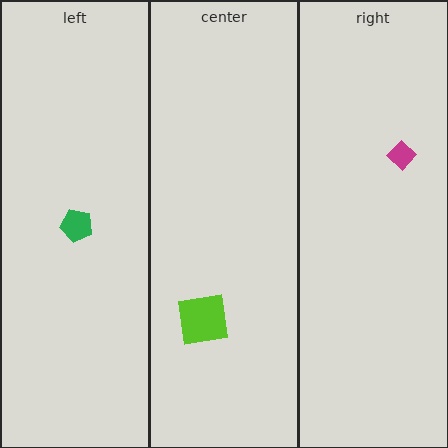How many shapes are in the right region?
1.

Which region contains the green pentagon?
The left region.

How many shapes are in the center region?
1.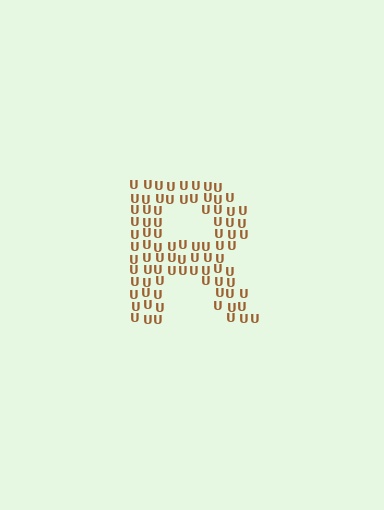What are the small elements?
The small elements are letter U's.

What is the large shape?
The large shape is the letter R.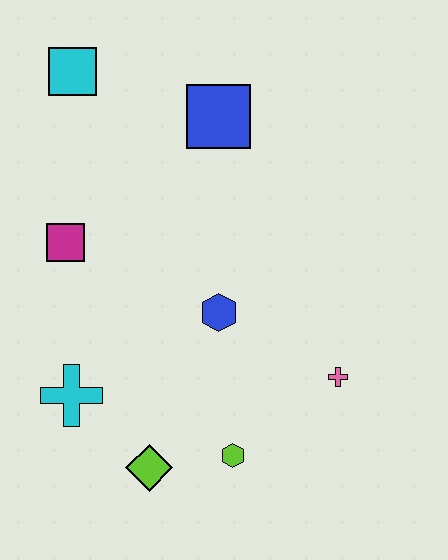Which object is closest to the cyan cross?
The lime diamond is closest to the cyan cross.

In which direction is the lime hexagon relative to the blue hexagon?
The lime hexagon is below the blue hexagon.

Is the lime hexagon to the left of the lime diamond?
No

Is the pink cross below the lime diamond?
No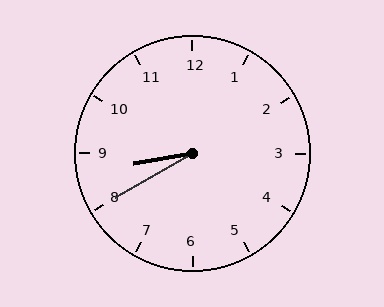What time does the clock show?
8:40.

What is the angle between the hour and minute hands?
Approximately 20 degrees.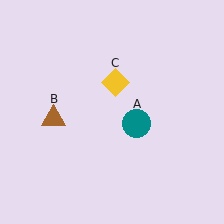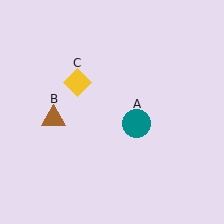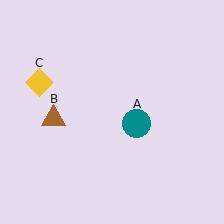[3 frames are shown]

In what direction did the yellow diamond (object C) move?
The yellow diamond (object C) moved left.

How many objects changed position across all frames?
1 object changed position: yellow diamond (object C).